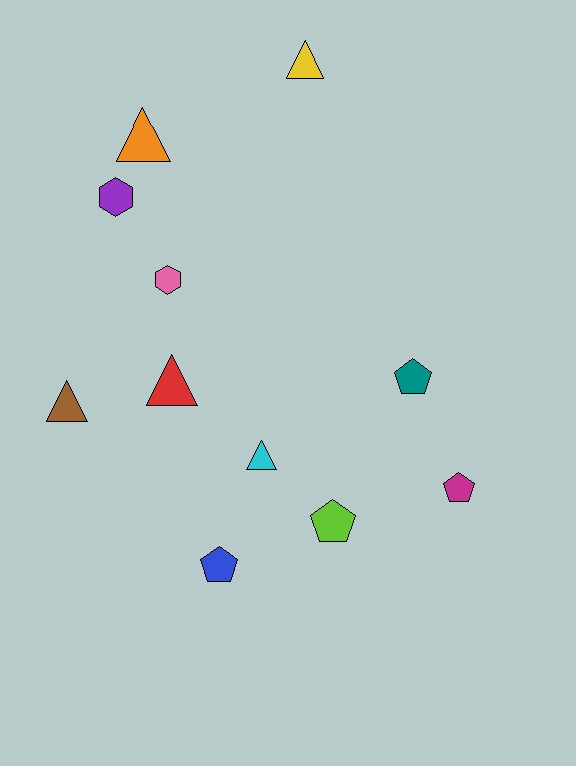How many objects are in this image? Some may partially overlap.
There are 11 objects.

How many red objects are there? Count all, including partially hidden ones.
There is 1 red object.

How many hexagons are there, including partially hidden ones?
There are 2 hexagons.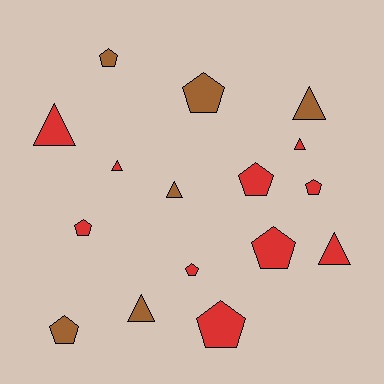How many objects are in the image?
There are 16 objects.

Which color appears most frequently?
Red, with 10 objects.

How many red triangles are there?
There are 4 red triangles.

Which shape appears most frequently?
Pentagon, with 9 objects.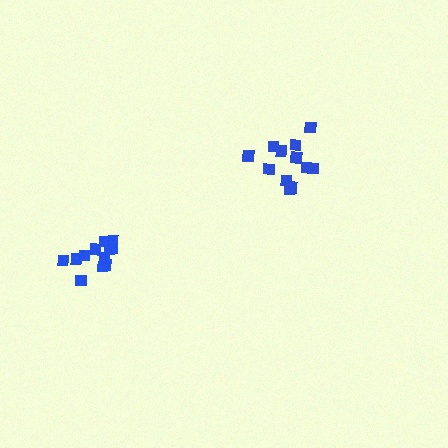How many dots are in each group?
Group 1: 12 dots, Group 2: 12 dots (24 total).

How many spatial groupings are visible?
There are 2 spatial groupings.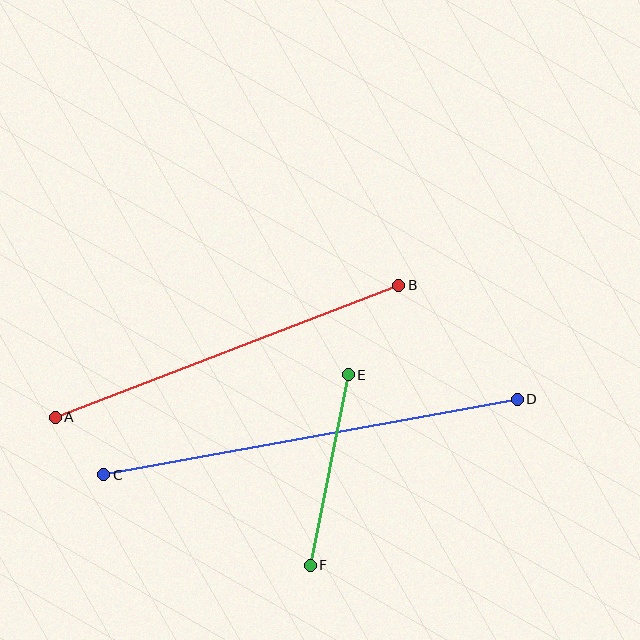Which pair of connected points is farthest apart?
Points C and D are farthest apart.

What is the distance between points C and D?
The distance is approximately 420 pixels.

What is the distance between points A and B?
The distance is approximately 368 pixels.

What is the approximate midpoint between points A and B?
The midpoint is at approximately (227, 351) pixels.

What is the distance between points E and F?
The distance is approximately 194 pixels.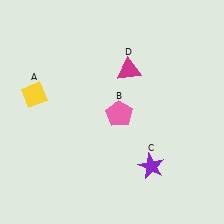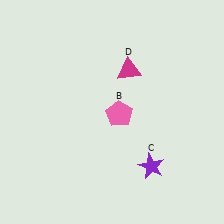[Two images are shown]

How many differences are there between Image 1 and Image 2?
There is 1 difference between the two images.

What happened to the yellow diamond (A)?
The yellow diamond (A) was removed in Image 2. It was in the top-left area of Image 1.